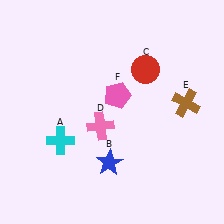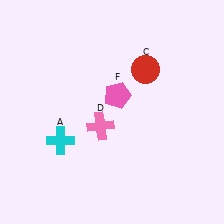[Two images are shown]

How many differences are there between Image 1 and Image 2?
There are 2 differences between the two images.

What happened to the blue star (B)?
The blue star (B) was removed in Image 2. It was in the bottom-left area of Image 1.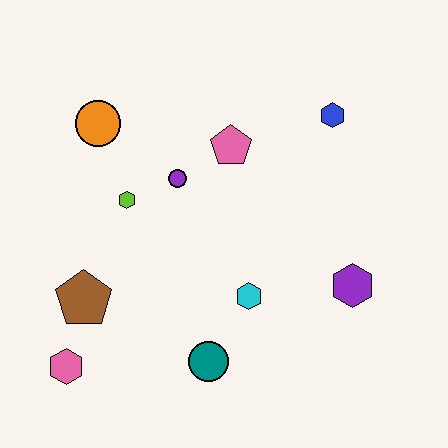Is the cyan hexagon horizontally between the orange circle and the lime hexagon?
No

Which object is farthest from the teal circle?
The blue hexagon is farthest from the teal circle.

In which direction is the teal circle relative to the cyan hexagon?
The teal circle is below the cyan hexagon.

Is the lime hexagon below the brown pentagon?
No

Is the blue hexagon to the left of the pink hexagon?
No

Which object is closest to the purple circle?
The lime hexagon is closest to the purple circle.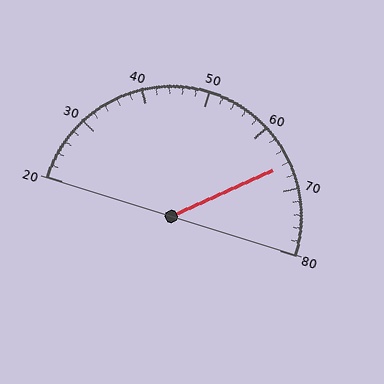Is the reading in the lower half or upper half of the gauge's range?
The reading is in the upper half of the range (20 to 80).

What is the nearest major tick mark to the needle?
The nearest major tick mark is 70.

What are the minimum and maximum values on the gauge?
The gauge ranges from 20 to 80.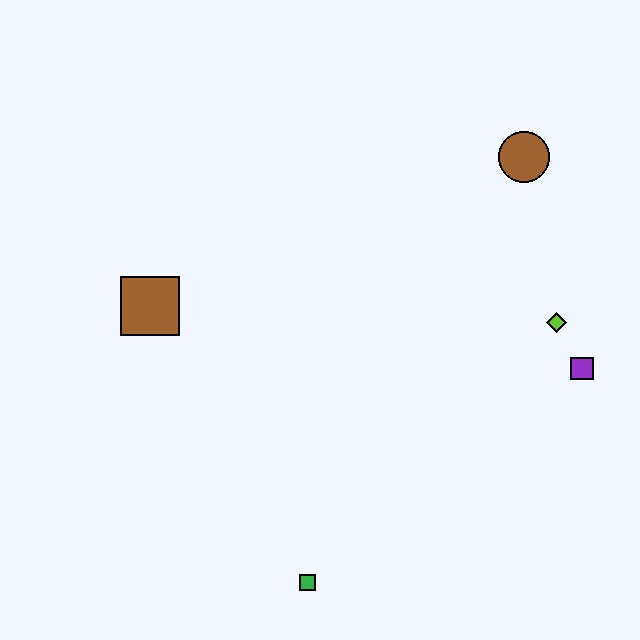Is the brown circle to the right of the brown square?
Yes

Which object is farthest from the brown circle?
The green square is farthest from the brown circle.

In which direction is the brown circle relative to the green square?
The brown circle is above the green square.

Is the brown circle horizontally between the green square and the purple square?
Yes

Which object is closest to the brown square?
The green square is closest to the brown square.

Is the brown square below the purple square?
No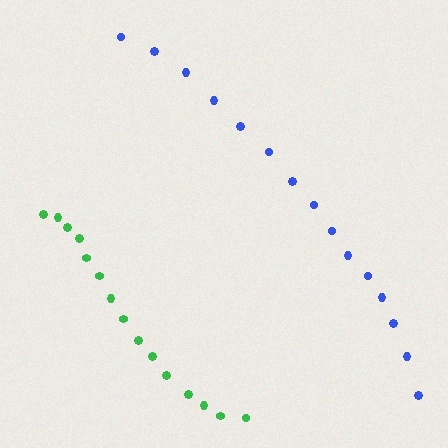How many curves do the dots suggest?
There are 2 distinct paths.